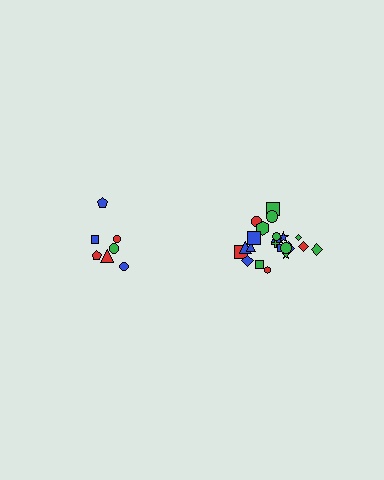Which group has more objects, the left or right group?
The right group.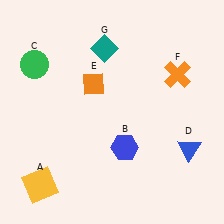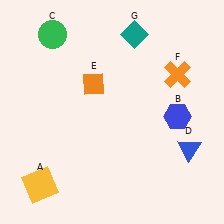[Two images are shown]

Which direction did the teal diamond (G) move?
The teal diamond (G) moved right.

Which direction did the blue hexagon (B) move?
The blue hexagon (B) moved right.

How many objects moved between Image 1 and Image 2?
3 objects moved between the two images.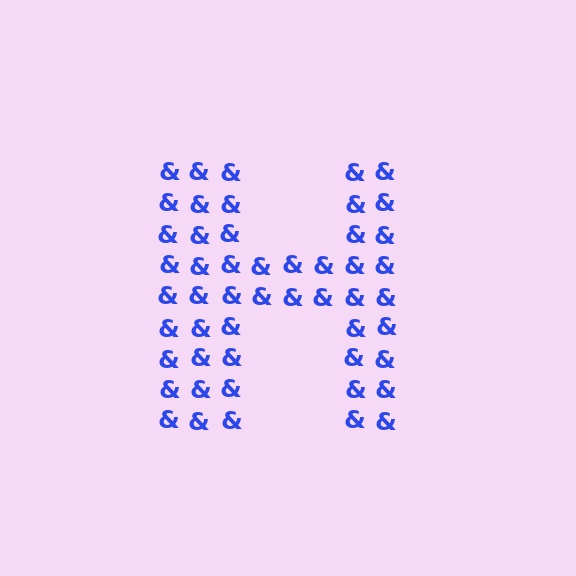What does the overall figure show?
The overall figure shows the letter H.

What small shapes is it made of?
It is made of small ampersands.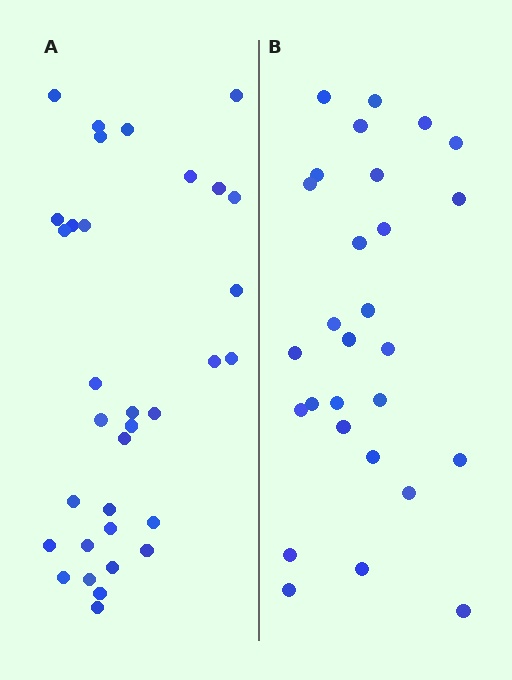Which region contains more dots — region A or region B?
Region A (the left region) has more dots.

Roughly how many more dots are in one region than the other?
Region A has about 5 more dots than region B.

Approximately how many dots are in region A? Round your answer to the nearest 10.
About 30 dots. (The exact count is 33, which rounds to 30.)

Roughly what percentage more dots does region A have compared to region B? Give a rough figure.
About 20% more.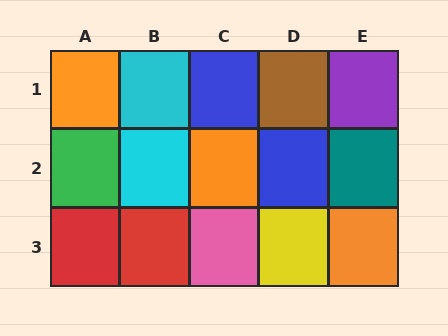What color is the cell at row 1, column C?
Blue.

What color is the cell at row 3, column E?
Orange.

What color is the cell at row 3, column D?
Yellow.